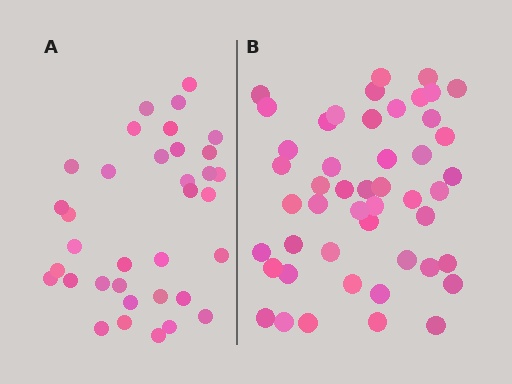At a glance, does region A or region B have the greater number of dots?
Region B (the right region) has more dots.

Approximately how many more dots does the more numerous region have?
Region B has approximately 15 more dots than region A.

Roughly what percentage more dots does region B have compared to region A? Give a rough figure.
About 35% more.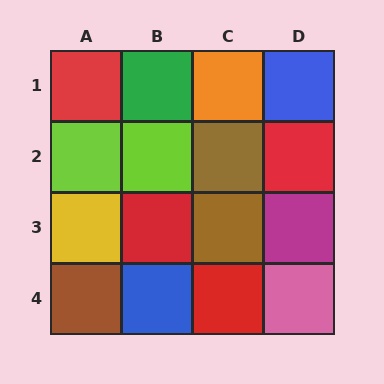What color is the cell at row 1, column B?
Green.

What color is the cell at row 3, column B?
Red.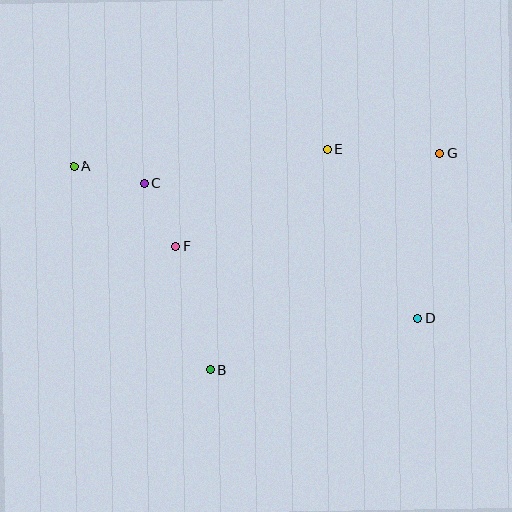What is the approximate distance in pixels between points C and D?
The distance between C and D is approximately 305 pixels.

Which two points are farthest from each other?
Points A and D are farthest from each other.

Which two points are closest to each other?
Points C and F are closest to each other.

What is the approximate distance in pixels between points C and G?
The distance between C and G is approximately 297 pixels.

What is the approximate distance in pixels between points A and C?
The distance between A and C is approximately 73 pixels.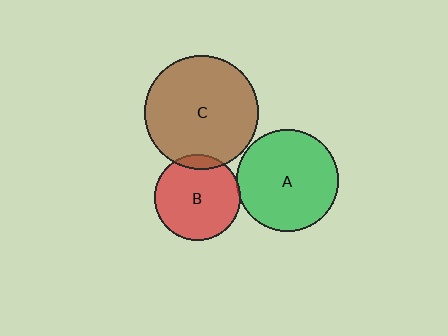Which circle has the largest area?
Circle C (brown).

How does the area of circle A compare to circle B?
Approximately 1.4 times.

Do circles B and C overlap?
Yes.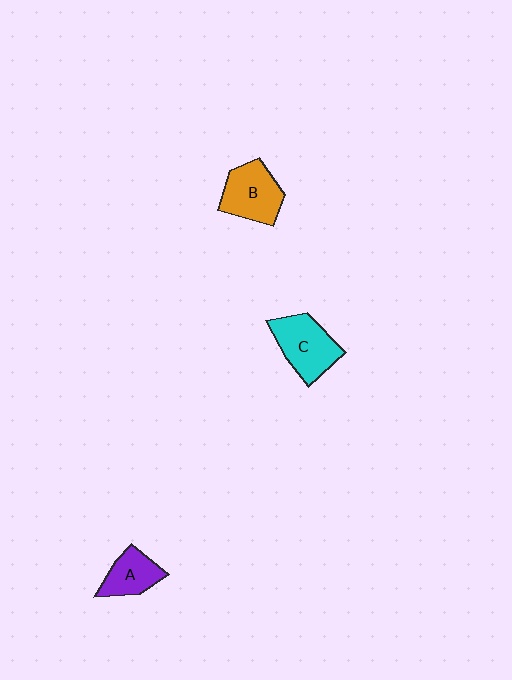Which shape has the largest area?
Shape C (cyan).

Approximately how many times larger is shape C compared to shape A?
Approximately 1.5 times.